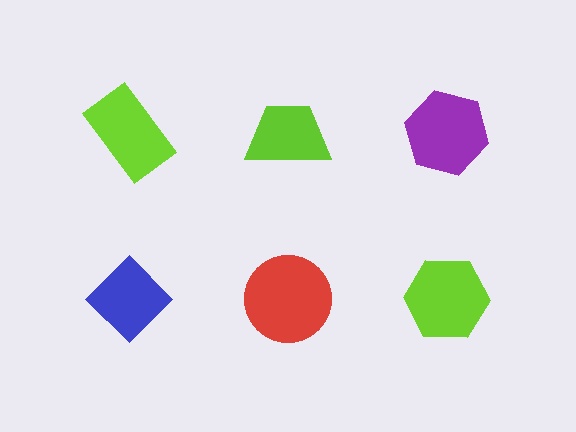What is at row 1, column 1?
A lime rectangle.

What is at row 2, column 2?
A red circle.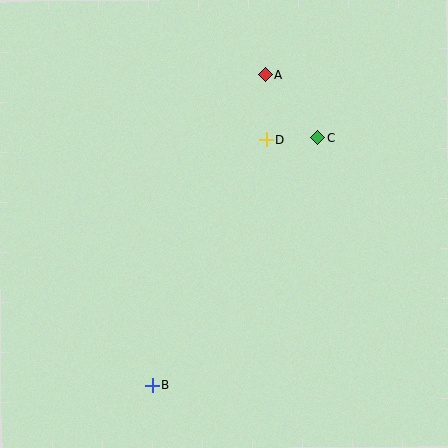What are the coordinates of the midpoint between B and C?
The midpoint between B and C is at (235, 262).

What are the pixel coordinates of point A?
Point A is at (265, 75).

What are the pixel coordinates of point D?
Point D is at (267, 140).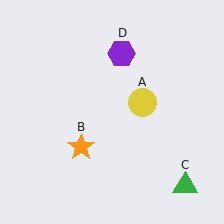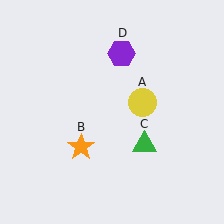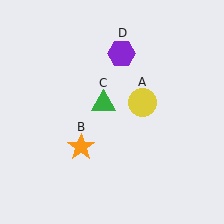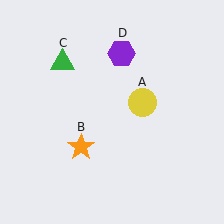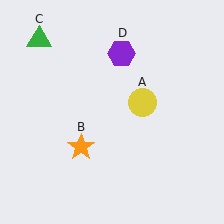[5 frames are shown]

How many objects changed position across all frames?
1 object changed position: green triangle (object C).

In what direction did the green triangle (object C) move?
The green triangle (object C) moved up and to the left.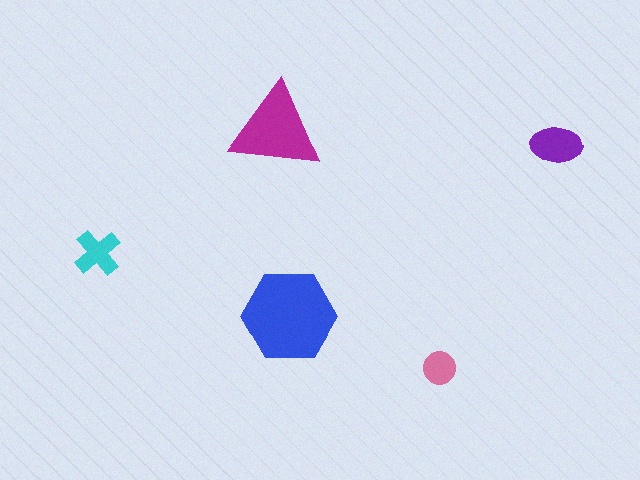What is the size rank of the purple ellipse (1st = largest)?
3rd.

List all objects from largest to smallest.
The blue hexagon, the magenta triangle, the purple ellipse, the cyan cross, the pink circle.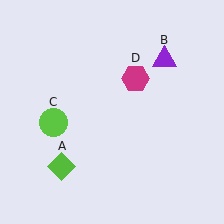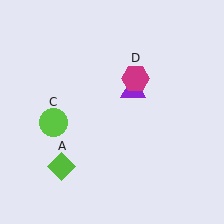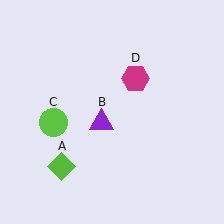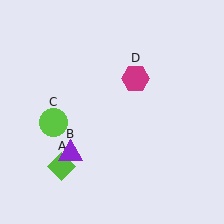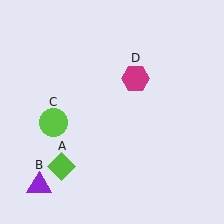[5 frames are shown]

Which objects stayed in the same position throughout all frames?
Lime diamond (object A) and lime circle (object C) and magenta hexagon (object D) remained stationary.